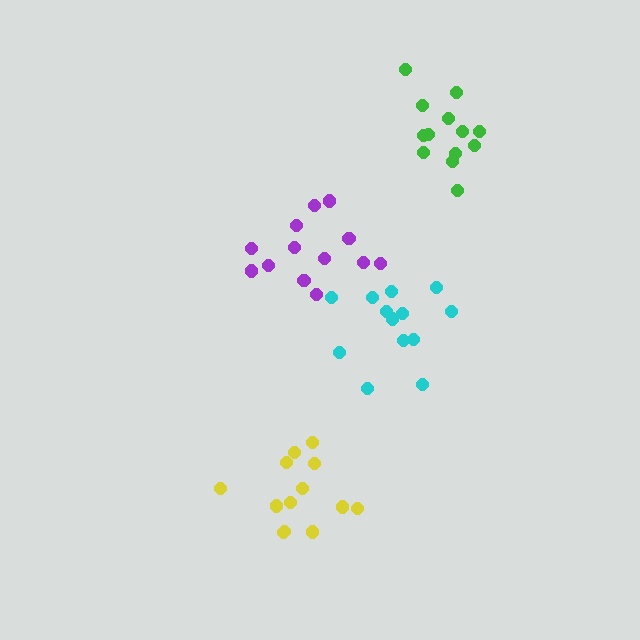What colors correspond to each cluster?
The clusters are colored: cyan, yellow, purple, green.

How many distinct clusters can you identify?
There are 4 distinct clusters.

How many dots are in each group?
Group 1: 13 dots, Group 2: 13 dots, Group 3: 13 dots, Group 4: 13 dots (52 total).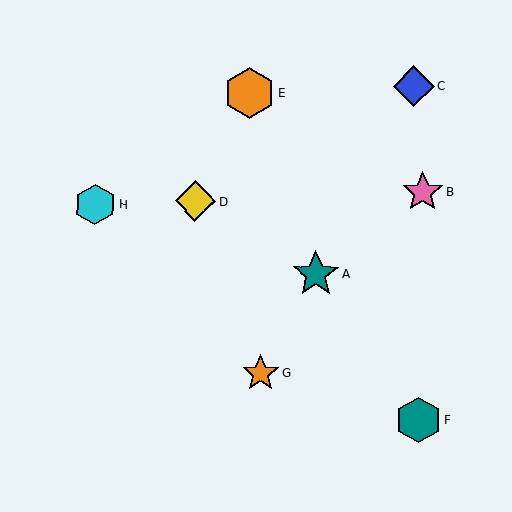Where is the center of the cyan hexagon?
The center of the cyan hexagon is at (95, 205).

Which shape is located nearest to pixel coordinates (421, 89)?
The blue diamond (labeled C) at (414, 86) is nearest to that location.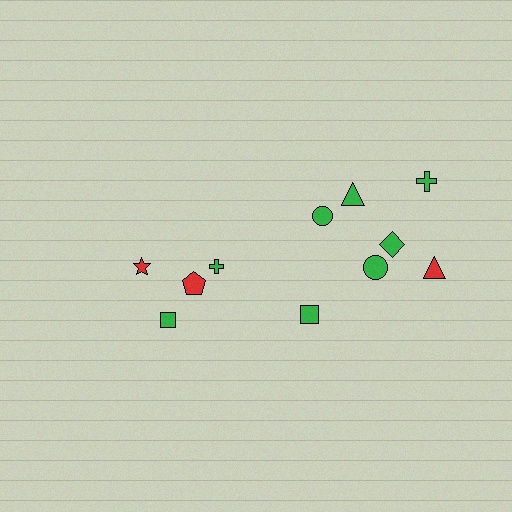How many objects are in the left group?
There are 4 objects.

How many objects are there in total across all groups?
There are 11 objects.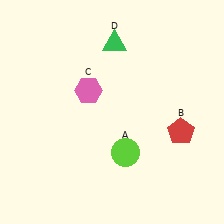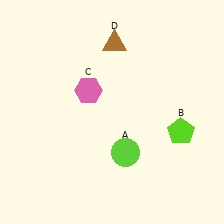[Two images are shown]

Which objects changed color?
B changed from red to lime. D changed from green to brown.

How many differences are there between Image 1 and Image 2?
There are 2 differences between the two images.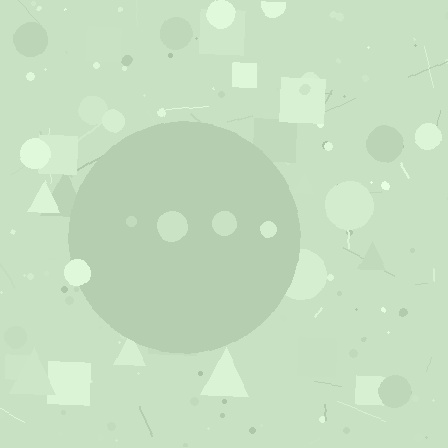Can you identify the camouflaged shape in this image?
The camouflaged shape is a circle.